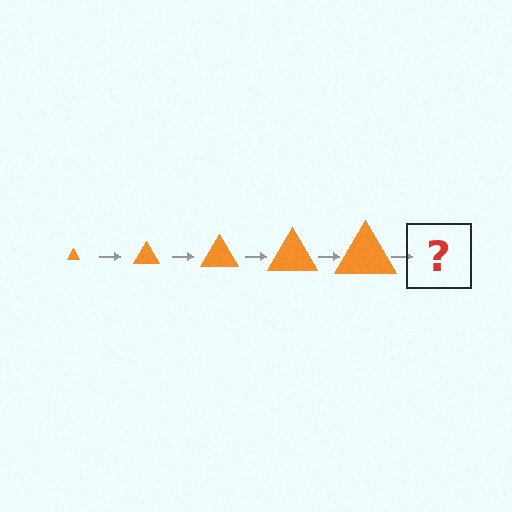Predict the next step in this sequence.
The next step is an orange triangle, larger than the previous one.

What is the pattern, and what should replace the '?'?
The pattern is that the triangle gets progressively larger each step. The '?' should be an orange triangle, larger than the previous one.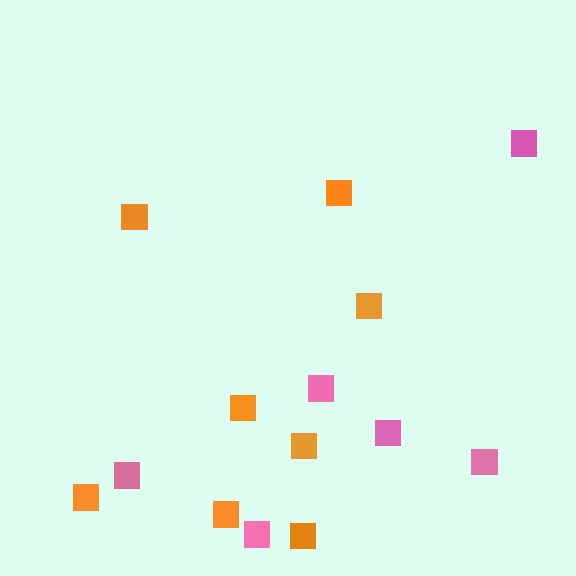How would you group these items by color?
There are 2 groups: one group of orange squares (8) and one group of pink squares (6).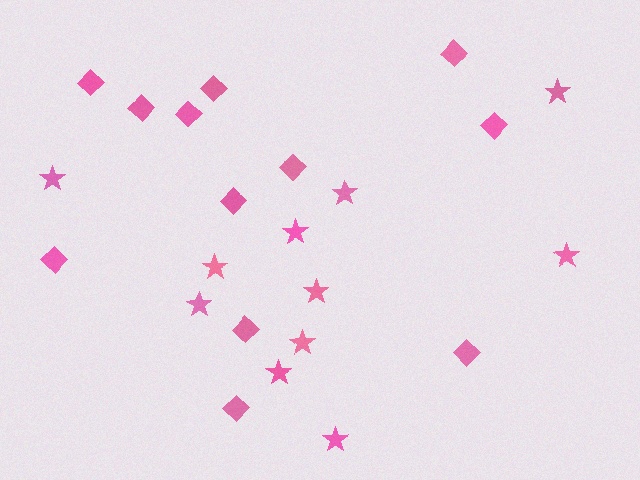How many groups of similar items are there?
There are 2 groups: one group of diamonds (12) and one group of stars (11).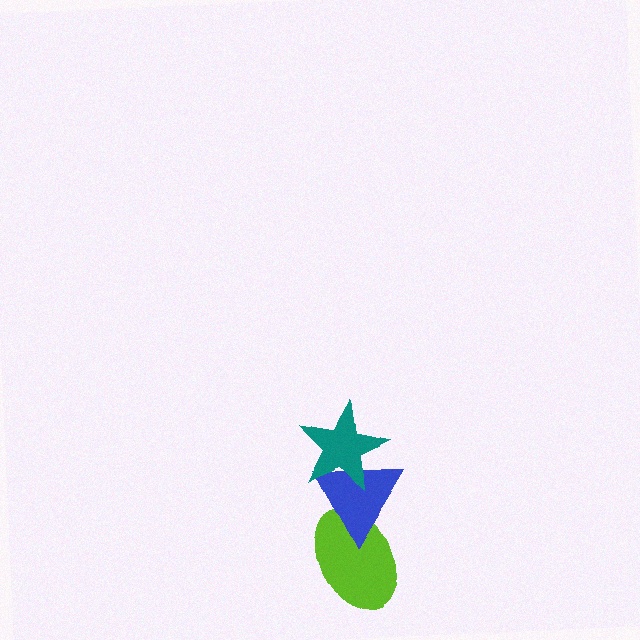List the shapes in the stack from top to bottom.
From top to bottom: the teal star, the blue triangle, the lime ellipse.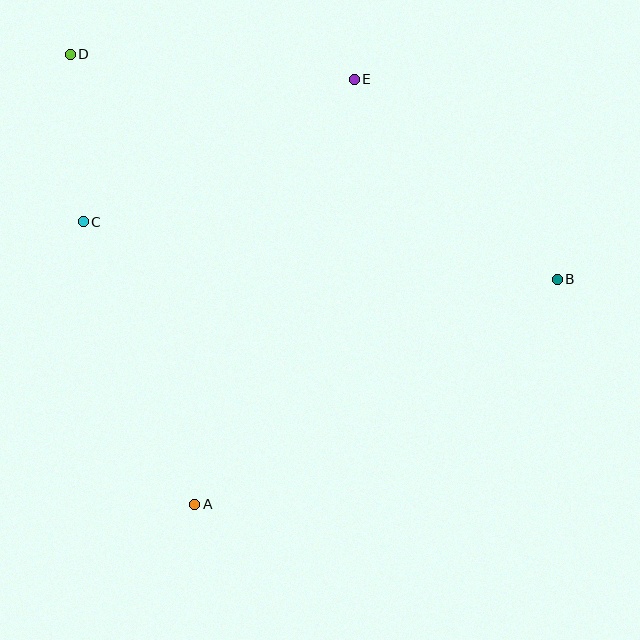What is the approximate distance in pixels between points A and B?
The distance between A and B is approximately 427 pixels.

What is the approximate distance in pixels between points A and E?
The distance between A and E is approximately 454 pixels.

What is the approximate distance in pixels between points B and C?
The distance between B and C is approximately 478 pixels.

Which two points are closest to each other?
Points C and D are closest to each other.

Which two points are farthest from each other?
Points B and D are farthest from each other.